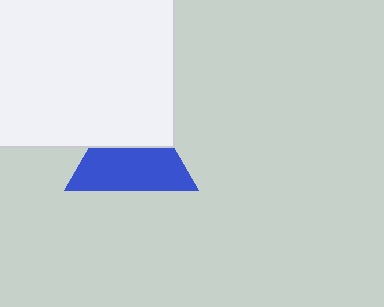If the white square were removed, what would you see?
You would see the complete blue triangle.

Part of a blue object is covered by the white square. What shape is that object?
It is a triangle.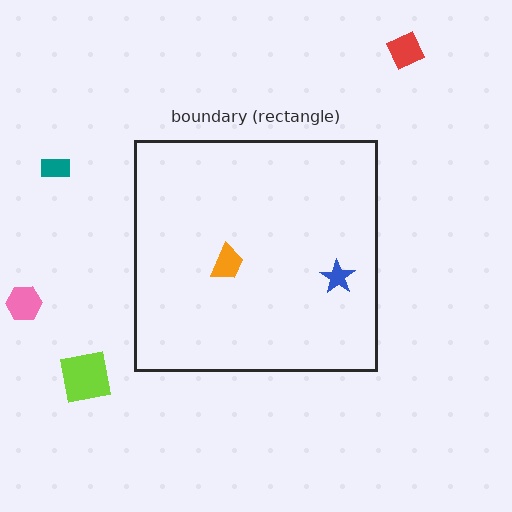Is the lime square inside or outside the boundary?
Outside.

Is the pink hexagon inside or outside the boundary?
Outside.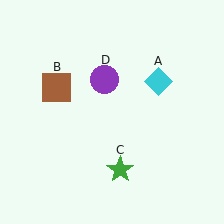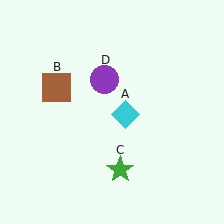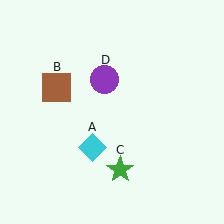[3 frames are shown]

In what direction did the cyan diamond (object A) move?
The cyan diamond (object A) moved down and to the left.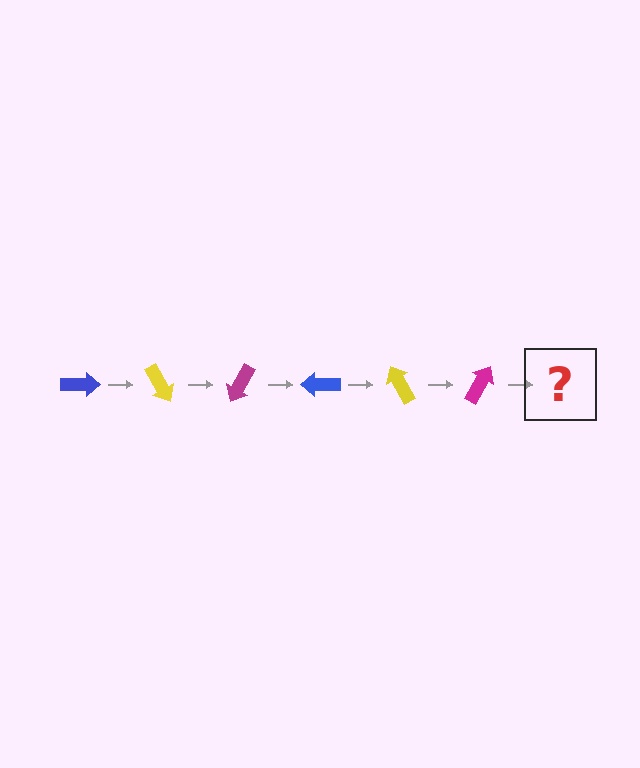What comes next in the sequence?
The next element should be a blue arrow, rotated 360 degrees from the start.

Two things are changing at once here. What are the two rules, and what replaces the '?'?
The two rules are that it rotates 60 degrees each step and the color cycles through blue, yellow, and magenta. The '?' should be a blue arrow, rotated 360 degrees from the start.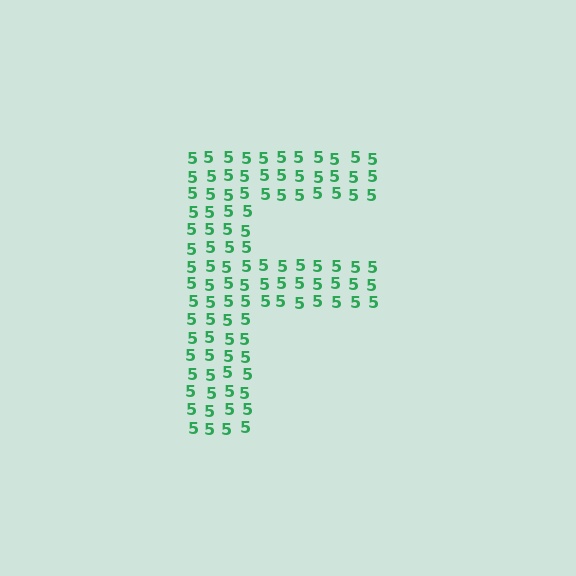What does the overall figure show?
The overall figure shows the letter F.